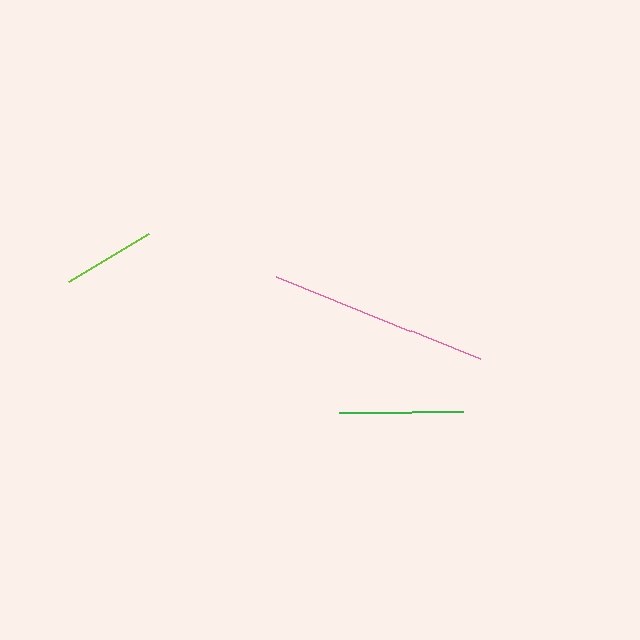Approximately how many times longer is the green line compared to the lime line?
The green line is approximately 1.3 times the length of the lime line.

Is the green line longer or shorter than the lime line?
The green line is longer than the lime line.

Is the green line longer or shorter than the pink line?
The pink line is longer than the green line.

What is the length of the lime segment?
The lime segment is approximately 93 pixels long.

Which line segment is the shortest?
The lime line is the shortest at approximately 93 pixels.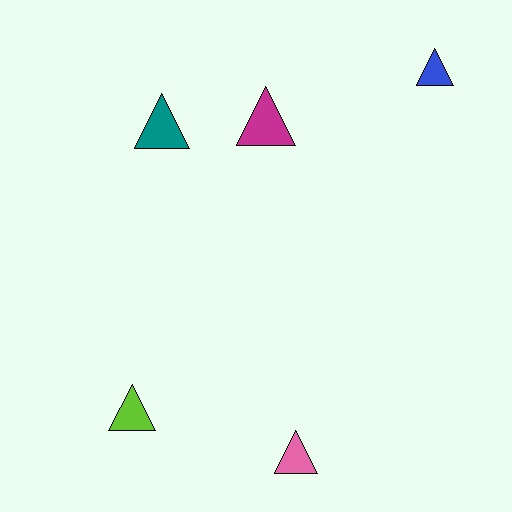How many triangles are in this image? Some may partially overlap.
There are 5 triangles.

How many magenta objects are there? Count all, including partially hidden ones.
There is 1 magenta object.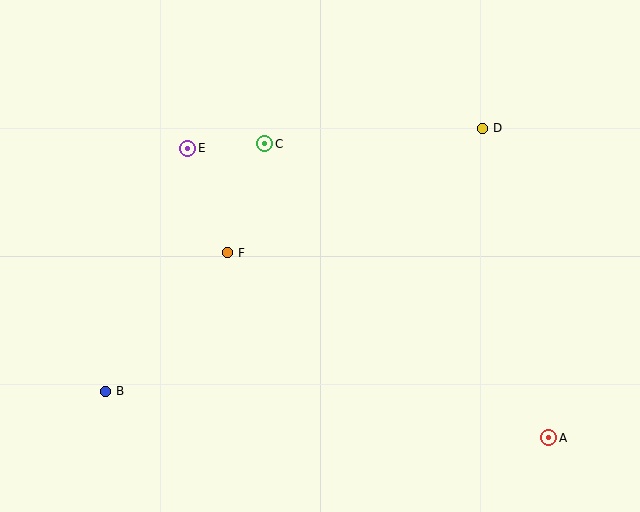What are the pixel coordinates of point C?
Point C is at (265, 144).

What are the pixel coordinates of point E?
Point E is at (188, 148).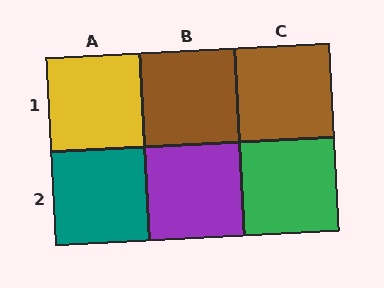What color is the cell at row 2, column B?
Purple.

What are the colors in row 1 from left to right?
Yellow, brown, brown.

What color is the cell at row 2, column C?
Green.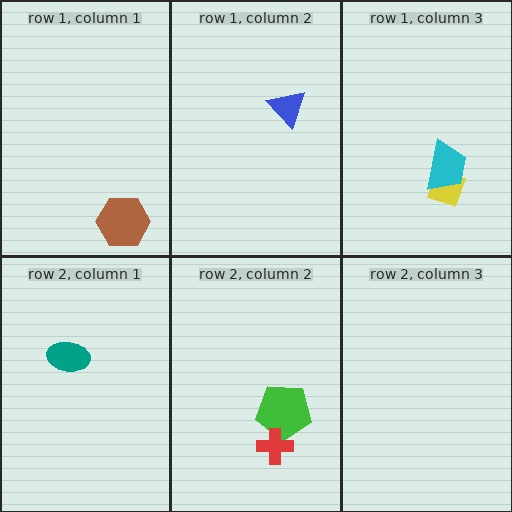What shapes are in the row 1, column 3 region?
The yellow diamond, the cyan trapezoid.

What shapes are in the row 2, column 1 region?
The teal ellipse.